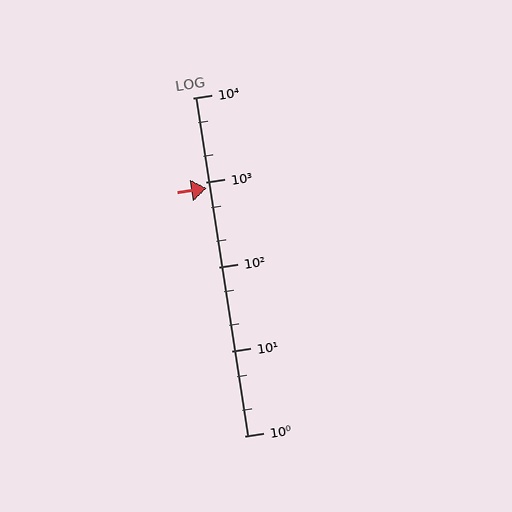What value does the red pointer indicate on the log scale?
The pointer indicates approximately 850.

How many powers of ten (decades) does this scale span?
The scale spans 4 decades, from 1 to 10000.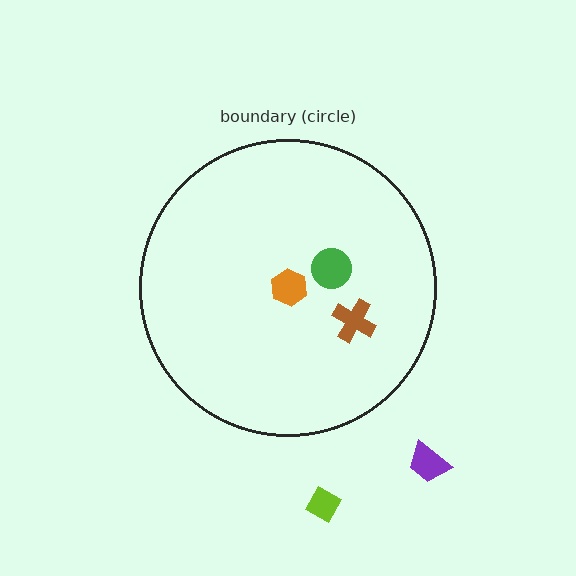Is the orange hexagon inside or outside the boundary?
Inside.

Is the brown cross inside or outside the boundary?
Inside.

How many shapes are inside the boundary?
3 inside, 2 outside.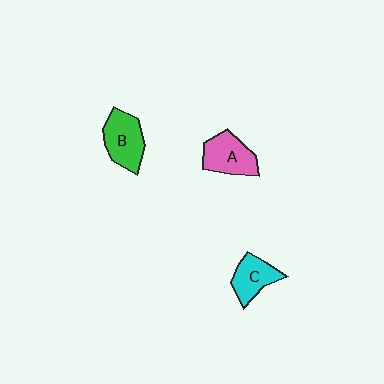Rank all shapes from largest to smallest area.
From largest to smallest: B (green), A (pink), C (cyan).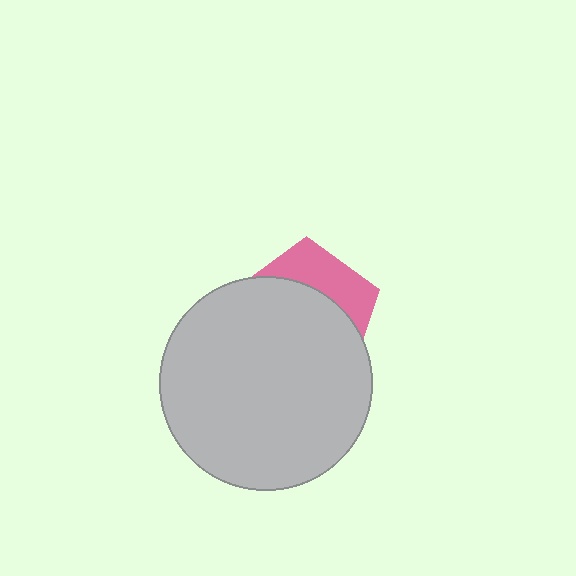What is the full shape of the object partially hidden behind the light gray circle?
The partially hidden object is a pink pentagon.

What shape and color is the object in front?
The object in front is a light gray circle.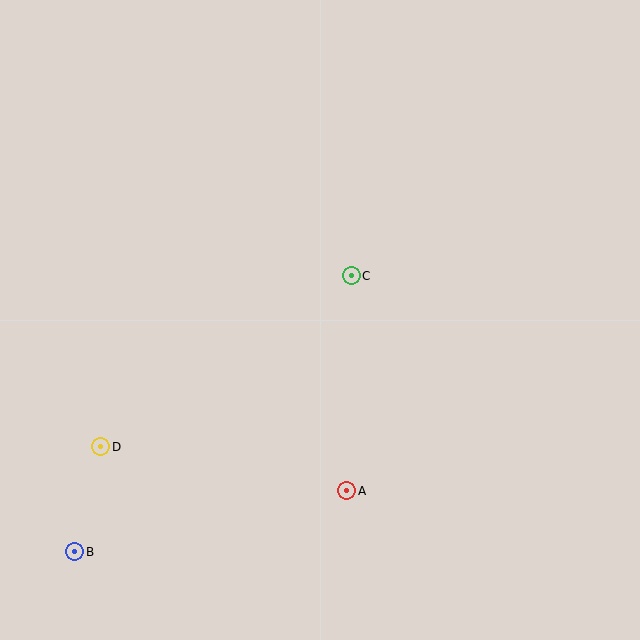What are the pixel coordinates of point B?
Point B is at (75, 552).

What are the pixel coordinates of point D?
Point D is at (101, 447).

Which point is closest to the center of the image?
Point C at (351, 276) is closest to the center.